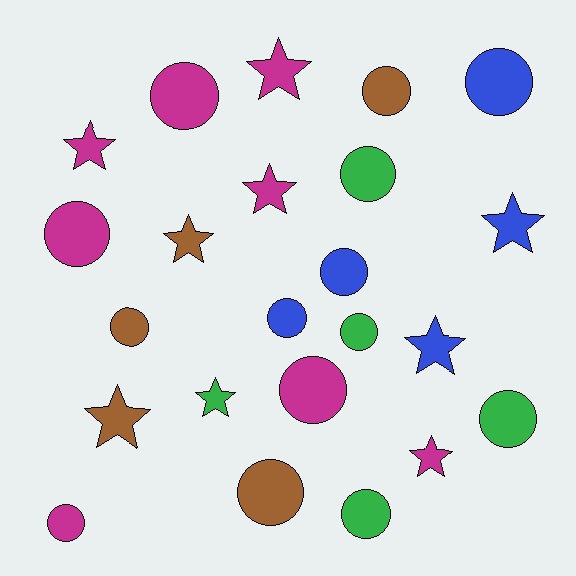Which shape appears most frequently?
Circle, with 14 objects.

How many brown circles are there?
There are 3 brown circles.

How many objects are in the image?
There are 23 objects.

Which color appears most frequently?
Magenta, with 8 objects.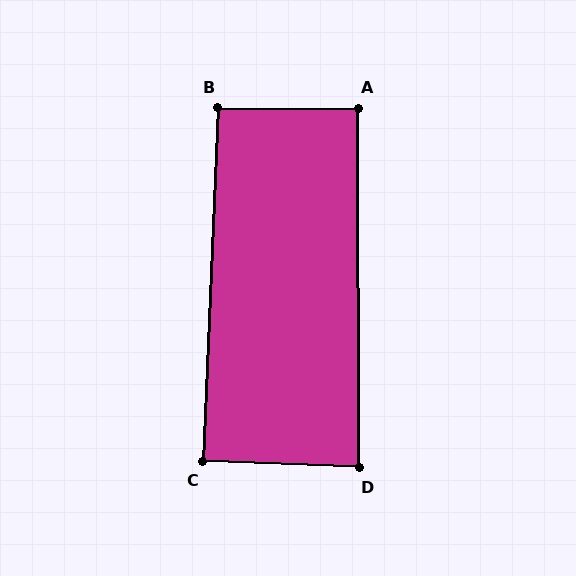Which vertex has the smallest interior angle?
D, at approximately 88 degrees.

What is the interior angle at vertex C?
Approximately 90 degrees (approximately right).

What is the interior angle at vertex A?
Approximately 90 degrees (approximately right).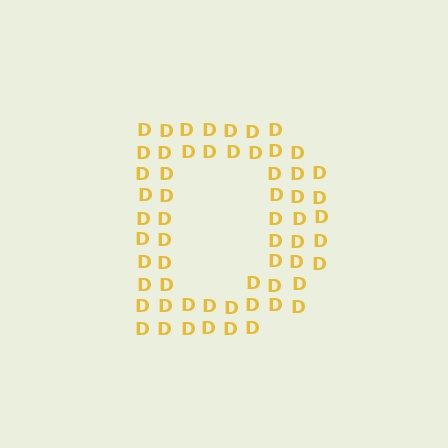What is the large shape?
The large shape is the letter D.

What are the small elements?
The small elements are letter D's.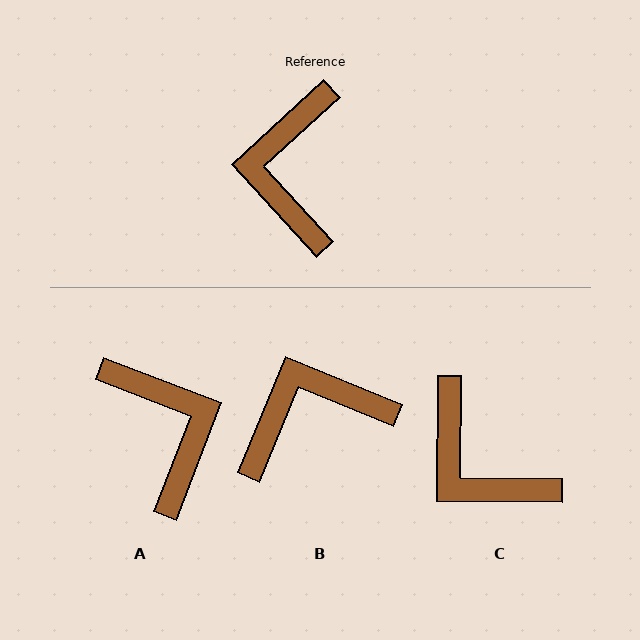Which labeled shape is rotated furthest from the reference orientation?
A, about 153 degrees away.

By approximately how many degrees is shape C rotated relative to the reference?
Approximately 47 degrees counter-clockwise.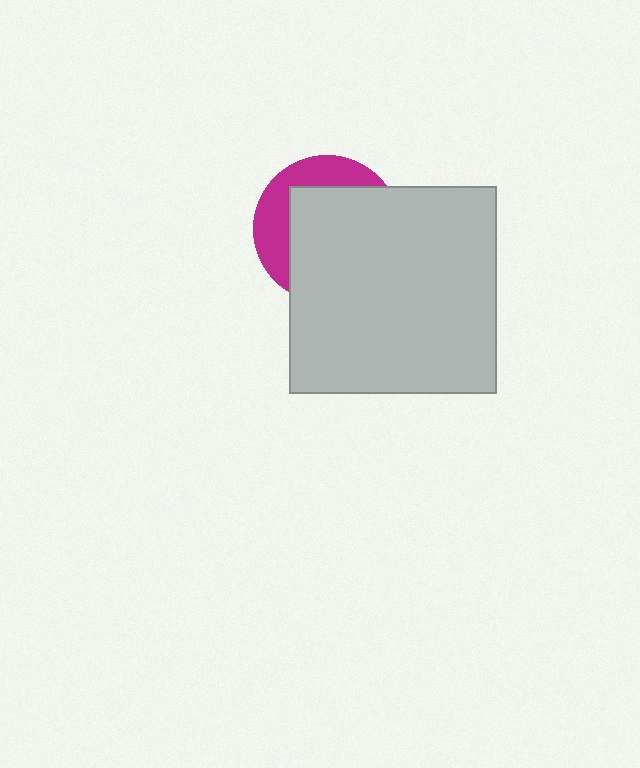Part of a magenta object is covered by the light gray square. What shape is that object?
It is a circle.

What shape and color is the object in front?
The object in front is a light gray square.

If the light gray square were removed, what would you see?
You would see the complete magenta circle.